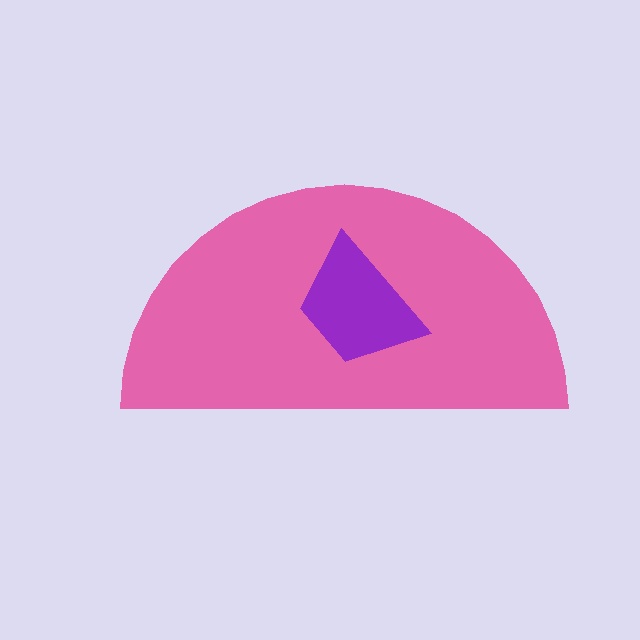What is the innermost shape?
The purple trapezoid.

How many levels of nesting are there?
2.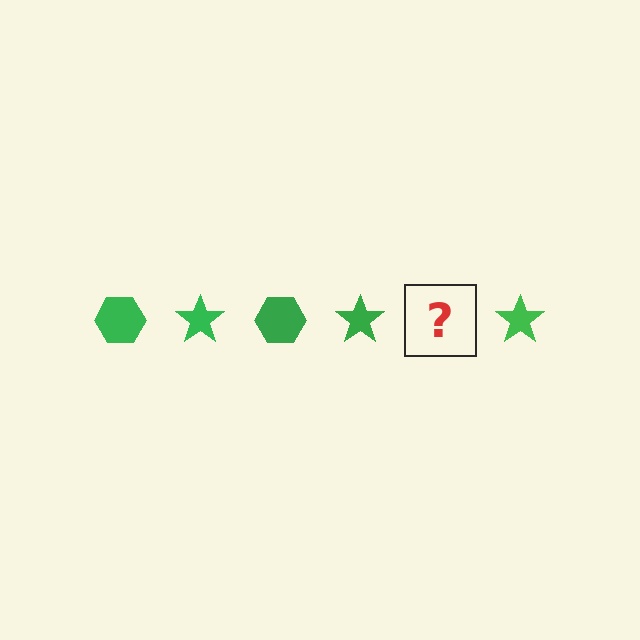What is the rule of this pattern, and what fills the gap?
The rule is that the pattern cycles through hexagon, star shapes in green. The gap should be filled with a green hexagon.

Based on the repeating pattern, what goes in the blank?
The blank should be a green hexagon.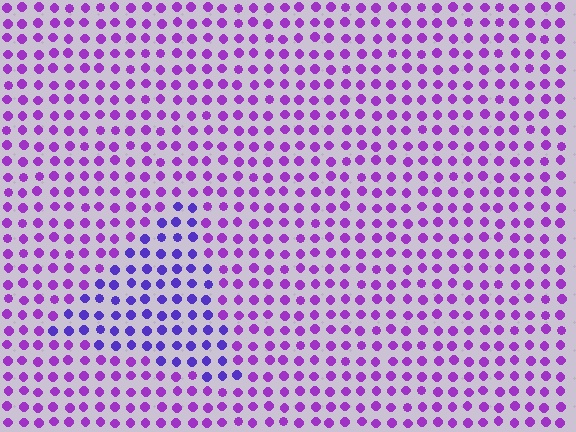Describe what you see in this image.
The image is filled with small purple elements in a uniform arrangement. A triangle-shaped region is visible where the elements are tinted to a slightly different hue, forming a subtle color boundary.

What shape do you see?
I see a triangle.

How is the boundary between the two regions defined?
The boundary is defined purely by a slight shift in hue (about 31 degrees). Spacing, size, and orientation are identical on both sides.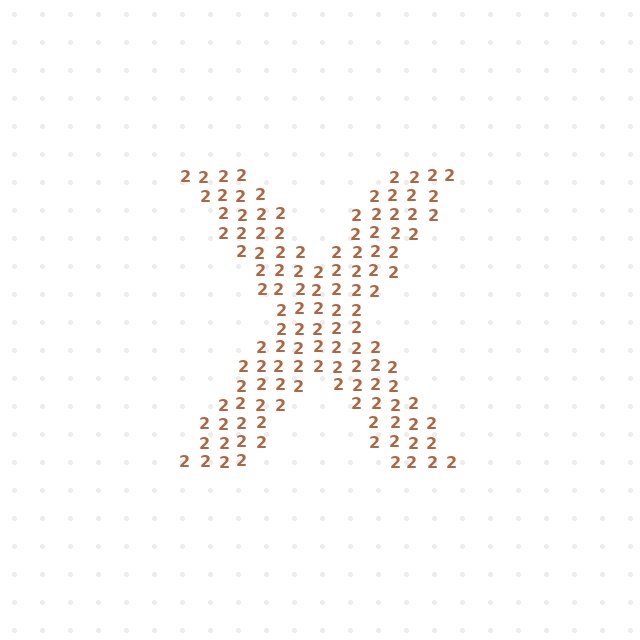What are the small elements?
The small elements are digit 2's.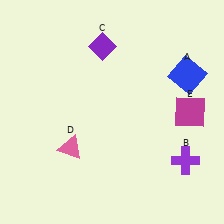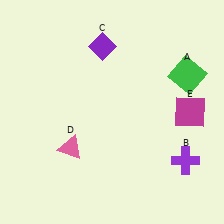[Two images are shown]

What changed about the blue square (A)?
In Image 1, A is blue. In Image 2, it changed to green.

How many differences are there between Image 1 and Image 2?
There is 1 difference between the two images.